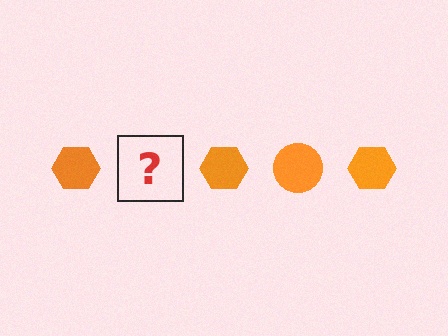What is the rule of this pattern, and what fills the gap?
The rule is that the pattern cycles through hexagon, circle shapes in orange. The gap should be filled with an orange circle.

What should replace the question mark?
The question mark should be replaced with an orange circle.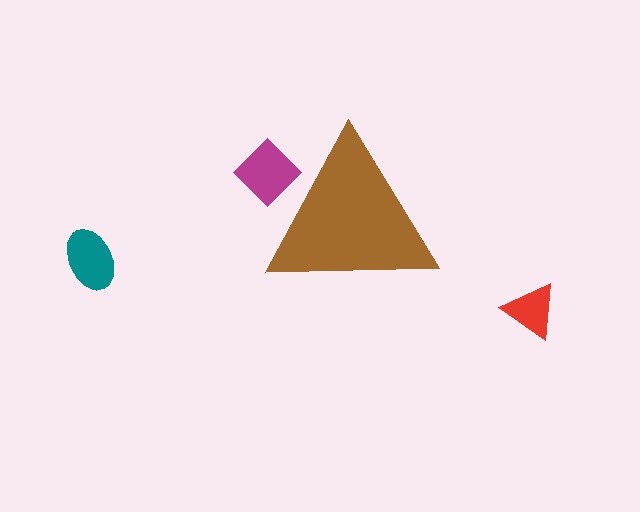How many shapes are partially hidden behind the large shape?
1 shape is partially hidden.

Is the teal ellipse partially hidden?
No, the teal ellipse is fully visible.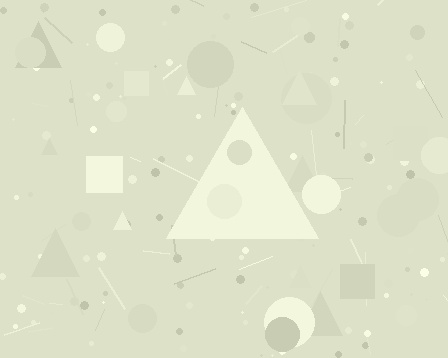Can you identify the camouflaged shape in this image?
The camouflaged shape is a triangle.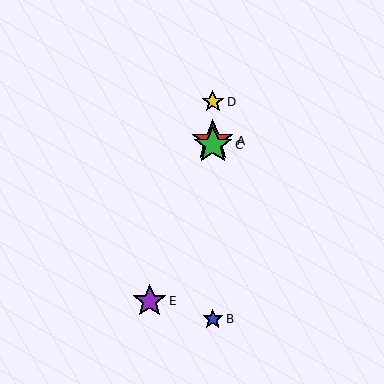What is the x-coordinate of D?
Object D is at x≈213.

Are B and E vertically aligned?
No, B is at x≈213 and E is at x≈150.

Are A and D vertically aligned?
Yes, both are at x≈213.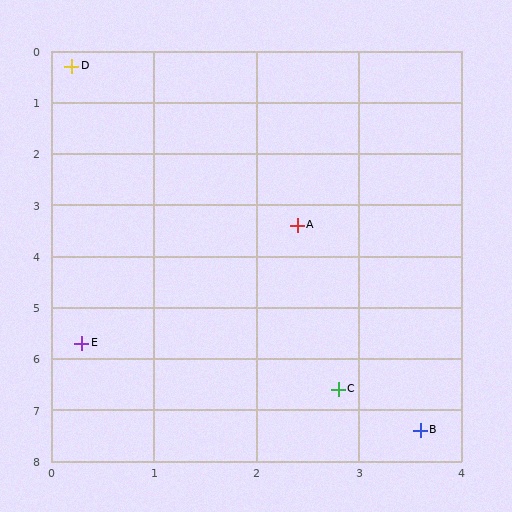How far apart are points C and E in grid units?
Points C and E are about 2.7 grid units apart.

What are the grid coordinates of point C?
Point C is at approximately (2.8, 6.6).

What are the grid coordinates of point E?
Point E is at approximately (0.3, 5.7).